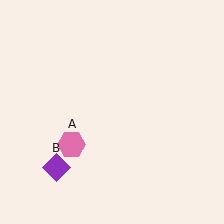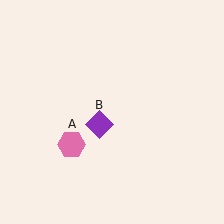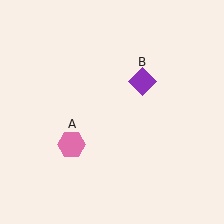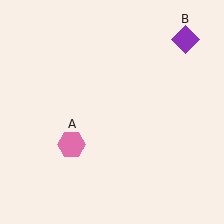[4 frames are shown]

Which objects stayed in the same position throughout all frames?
Pink hexagon (object A) remained stationary.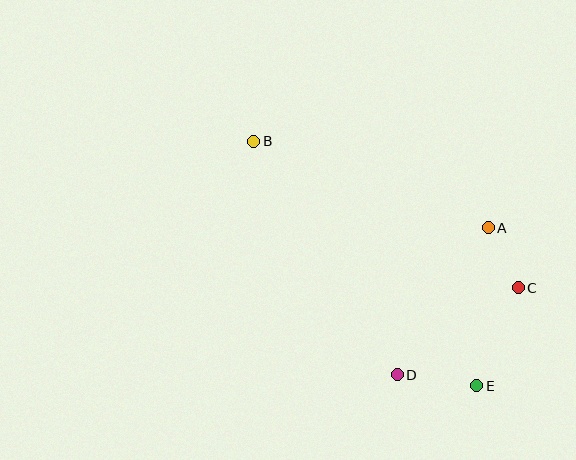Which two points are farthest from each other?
Points B and E are farthest from each other.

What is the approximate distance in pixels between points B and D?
The distance between B and D is approximately 274 pixels.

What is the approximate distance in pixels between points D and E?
The distance between D and E is approximately 81 pixels.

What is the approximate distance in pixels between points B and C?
The distance between B and C is approximately 303 pixels.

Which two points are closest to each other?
Points A and C are closest to each other.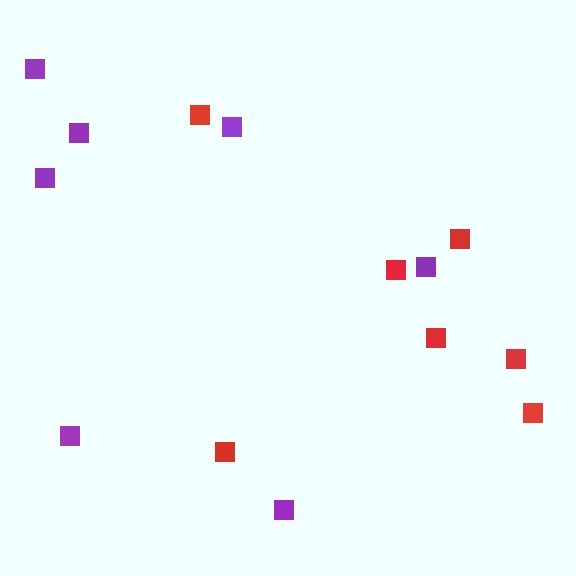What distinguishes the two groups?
There are 2 groups: one group of purple squares (7) and one group of red squares (7).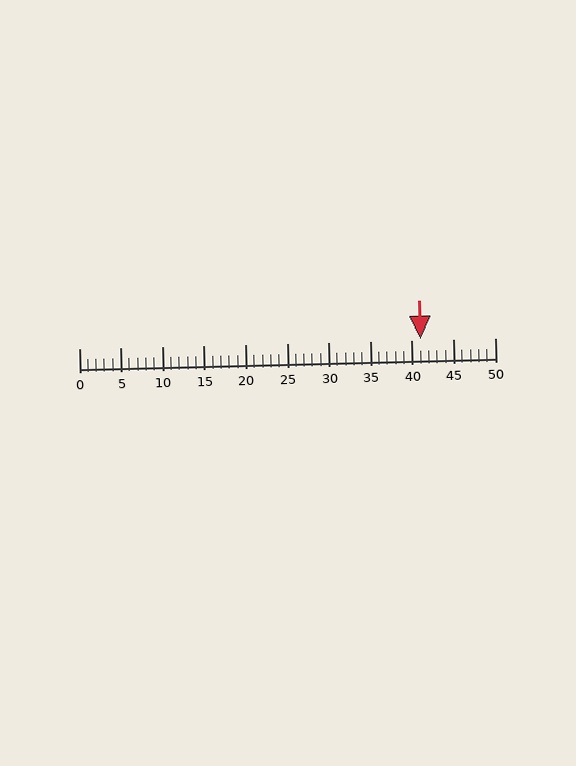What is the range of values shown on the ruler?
The ruler shows values from 0 to 50.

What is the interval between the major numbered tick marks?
The major tick marks are spaced 5 units apart.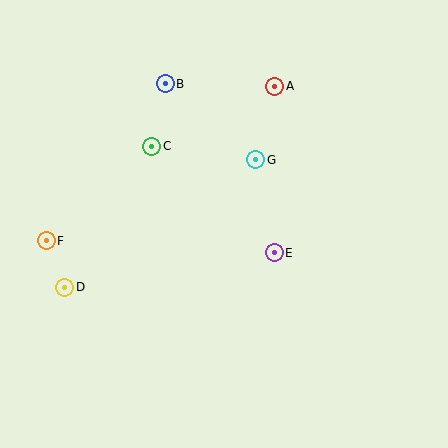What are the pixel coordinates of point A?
Point A is at (275, 86).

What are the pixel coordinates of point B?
Point B is at (165, 84).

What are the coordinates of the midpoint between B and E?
The midpoint between B and E is at (220, 168).